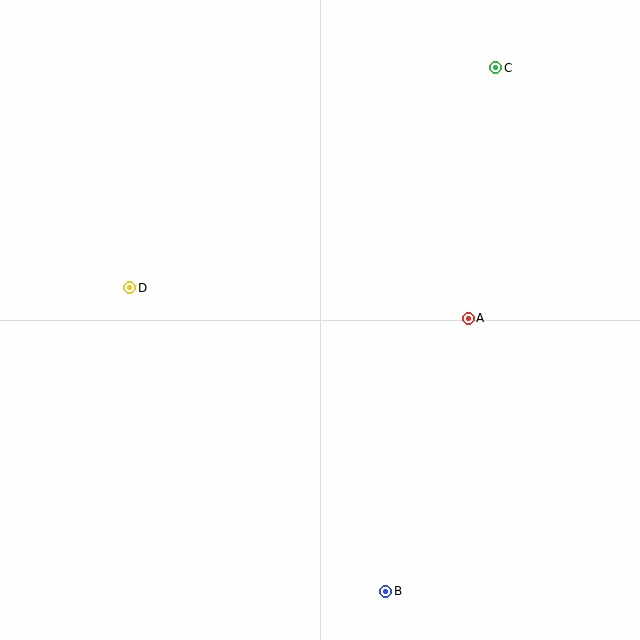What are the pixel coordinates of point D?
Point D is at (130, 288).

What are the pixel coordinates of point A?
Point A is at (468, 318).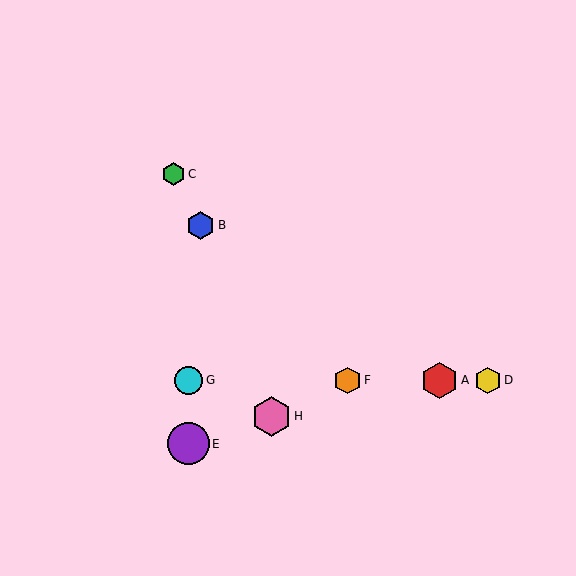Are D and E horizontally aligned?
No, D is at y≈381 and E is at y≈444.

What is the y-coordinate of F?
Object F is at y≈381.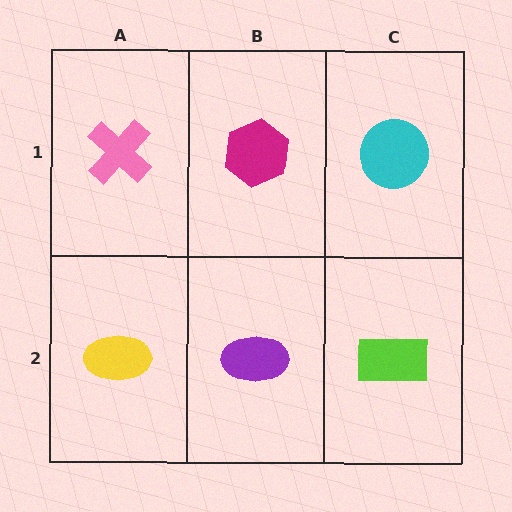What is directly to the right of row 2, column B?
A lime rectangle.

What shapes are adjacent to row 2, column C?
A cyan circle (row 1, column C), a purple ellipse (row 2, column B).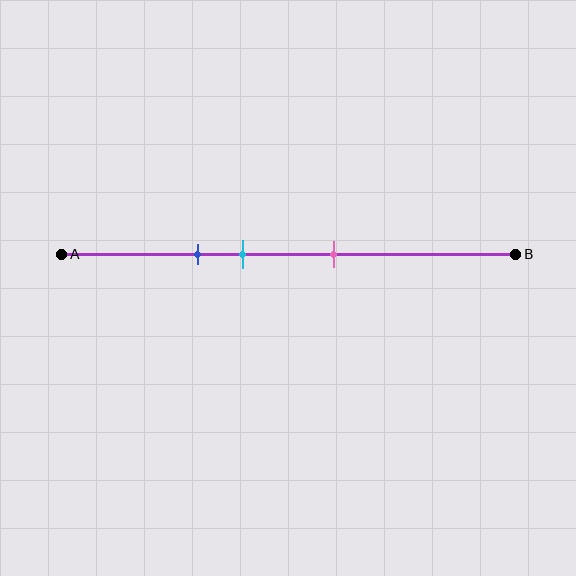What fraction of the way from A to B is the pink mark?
The pink mark is approximately 60% (0.6) of the way from A to B.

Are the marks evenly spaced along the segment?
Yes, the marks are approximately evenly spaced.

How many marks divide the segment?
There are 3 marks dividing the segment.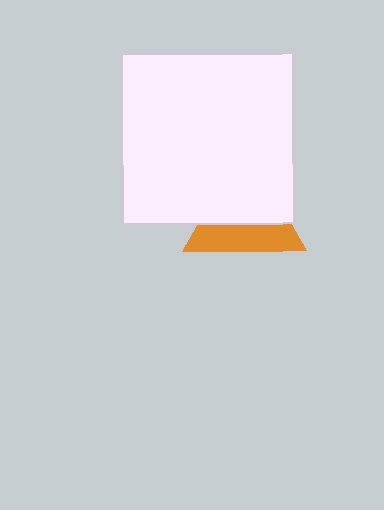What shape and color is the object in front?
The object in front is a white square.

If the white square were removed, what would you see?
You would see the complete orange triangle.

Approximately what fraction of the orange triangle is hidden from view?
Roughly 58% of the orange triangle is hidden behind the white square.